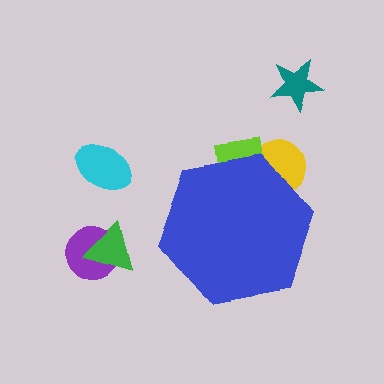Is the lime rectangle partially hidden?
Yes, the lime rectangle is partially hidden behind the blue hexagon.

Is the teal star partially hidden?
No, the teal star is fully visible.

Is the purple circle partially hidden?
No, the purple circle is fully visible.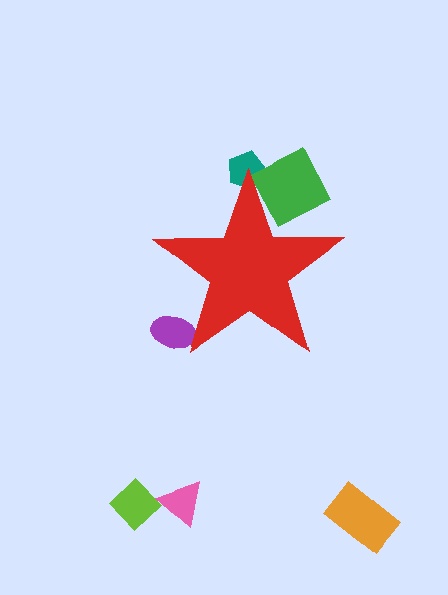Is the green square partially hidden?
Yes, the green square is partially hidden behind the red star.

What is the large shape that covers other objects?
A red star.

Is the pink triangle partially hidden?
No, the pink triangle is fully visible.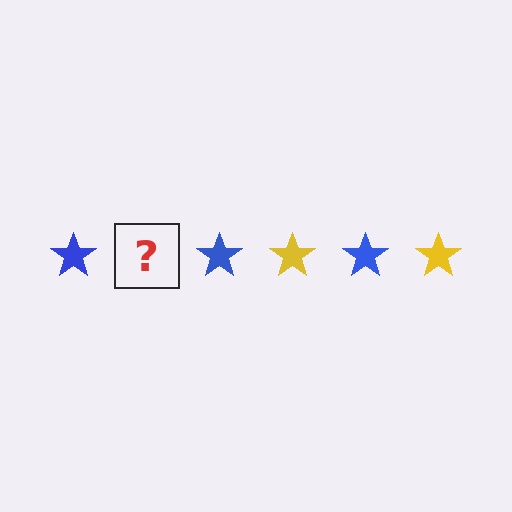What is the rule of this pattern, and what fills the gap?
The rule is that the pattern cycles through blue, yellow stars. The gap should be filled with a yellow star.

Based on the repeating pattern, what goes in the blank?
The blank should be a yellow star.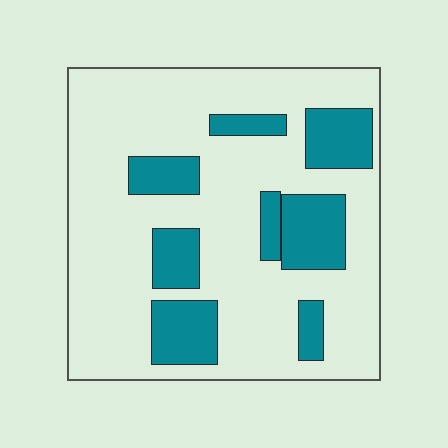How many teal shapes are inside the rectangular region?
8.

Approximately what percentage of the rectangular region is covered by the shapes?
Approximately 25%.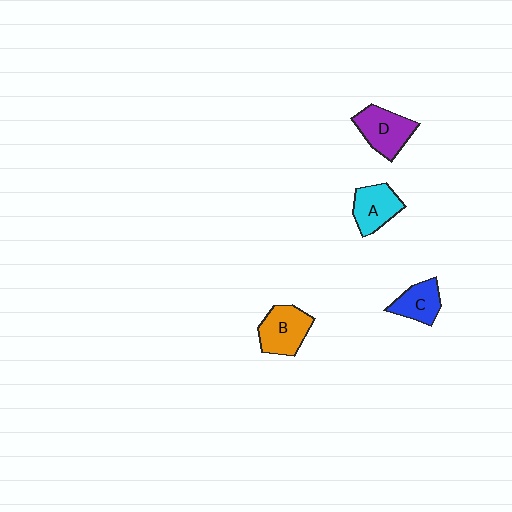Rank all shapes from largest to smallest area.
From largest to smallest: D (purple), B (orange), A (cyan), C (blue).